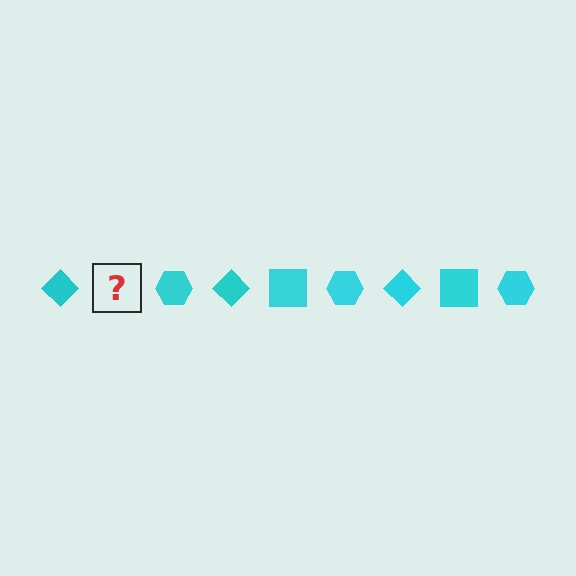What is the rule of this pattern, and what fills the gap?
The rule is that the pattern cycles through diamond, square, hexagon shapes in cyan. The gap should be filled with a cyan square.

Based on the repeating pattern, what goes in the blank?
The blank should be a cyan square.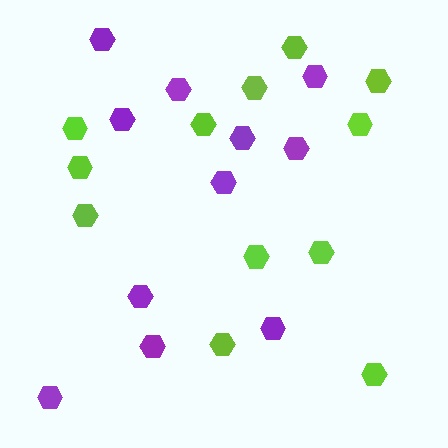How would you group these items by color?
There are 2 groups: one group of purple hexagons (11) and one group of lime hexagons (12).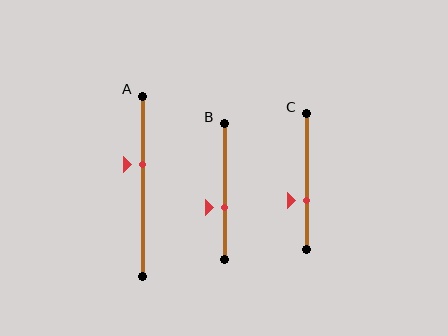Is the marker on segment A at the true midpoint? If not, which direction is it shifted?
No, the marker on segment A is shifted upward by about 12% of the segment length.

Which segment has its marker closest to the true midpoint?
Segment B has its marker closest to the true midpoint.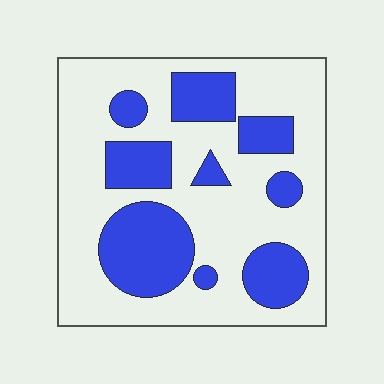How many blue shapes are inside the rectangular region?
9.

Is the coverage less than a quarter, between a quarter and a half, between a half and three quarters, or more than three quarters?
Between a quarter and a half.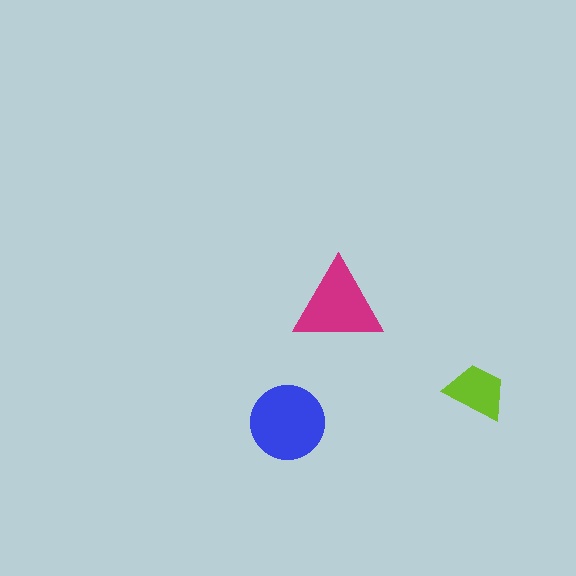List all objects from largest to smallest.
The blue circle, the magenta triangle, the lime trapezoid.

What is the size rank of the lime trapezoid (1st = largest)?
3rd.